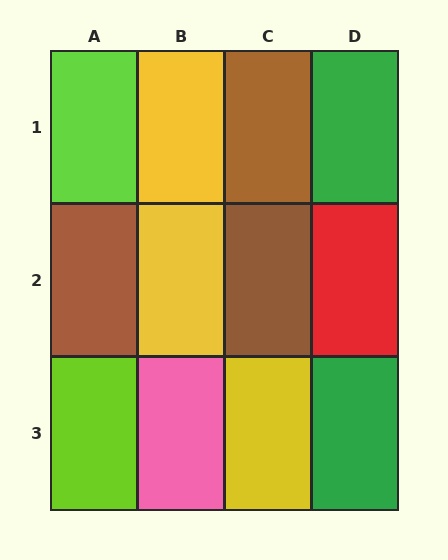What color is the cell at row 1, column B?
Yellow.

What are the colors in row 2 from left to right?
Brown, yellow, brown, red.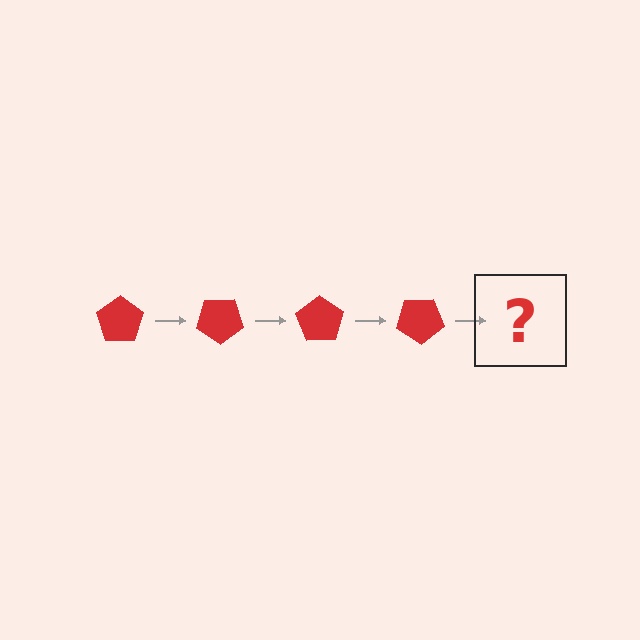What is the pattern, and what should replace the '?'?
The pattern is that the pentagon rotates 35 degrees each step. The '?' should be a red pentagon rotated 140 degrees.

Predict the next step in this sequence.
The next step is a red pentagon rotated 140 degrees.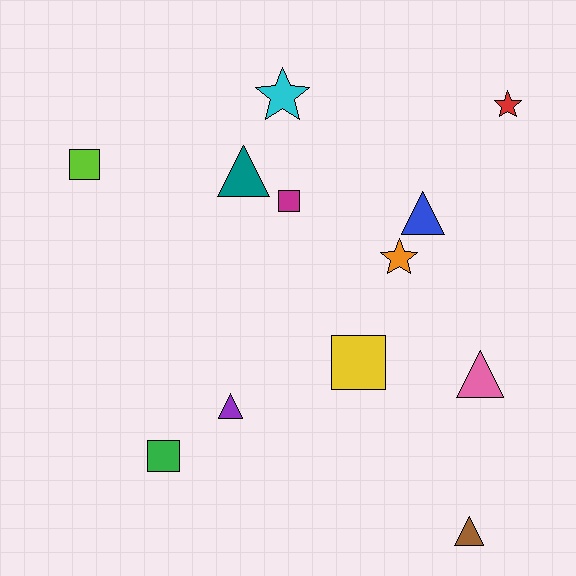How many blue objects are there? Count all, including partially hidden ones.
There is 1 blue object.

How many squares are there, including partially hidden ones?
There are 4 squares.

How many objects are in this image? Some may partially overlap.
There are 12 objects.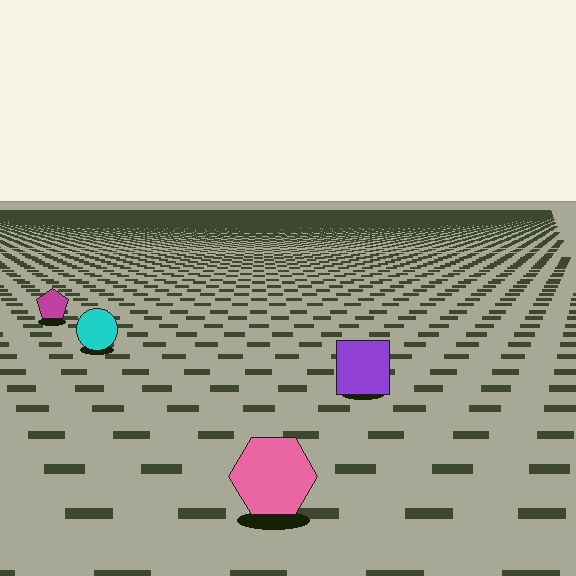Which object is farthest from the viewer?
The magenta pentagon is farthest from the viewer. It appears smaller and the ground texture around it is denser.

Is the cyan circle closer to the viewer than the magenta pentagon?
Yes. The cyan circle is closer — you can tell from the texture gradient: the ground texture is coarser near it.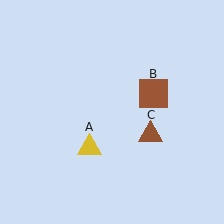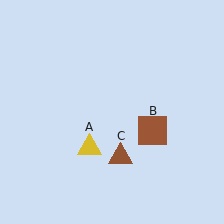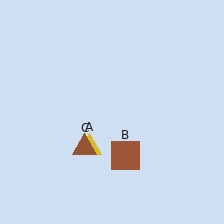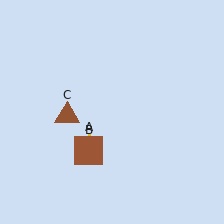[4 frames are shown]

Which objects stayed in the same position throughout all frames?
Yellow triangle (object A) remained stationary.